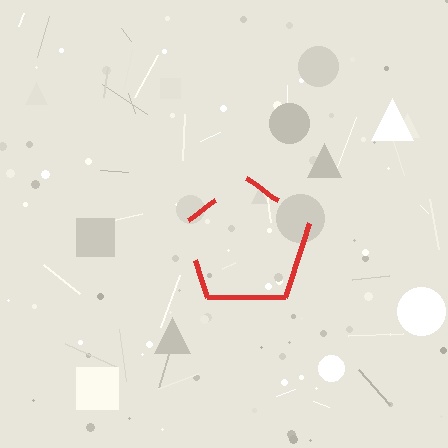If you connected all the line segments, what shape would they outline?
They would outline a pentagon.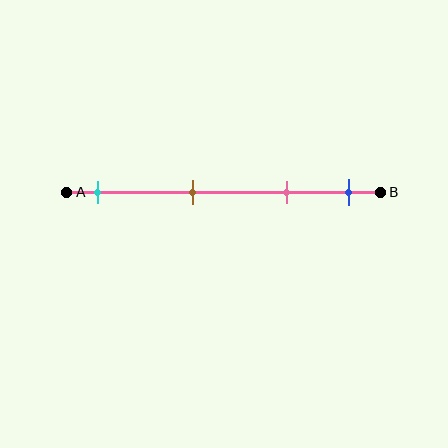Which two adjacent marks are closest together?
The pink and blue marks are the closest adjacent pair.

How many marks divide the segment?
There are 4 marks dividing the segment.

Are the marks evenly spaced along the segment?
No, the marks are not evenly spaced.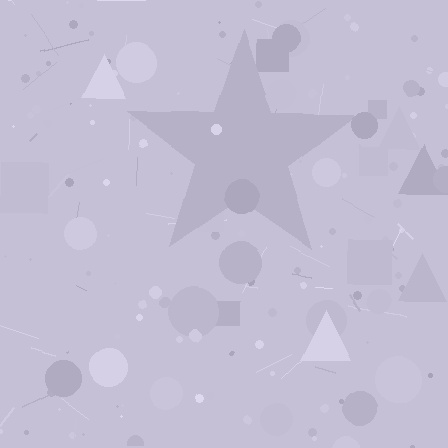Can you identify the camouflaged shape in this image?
The camouflaged shape is a star.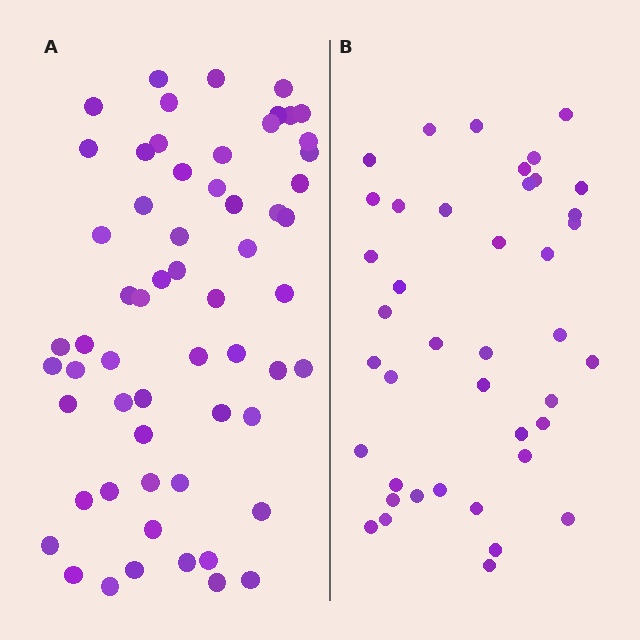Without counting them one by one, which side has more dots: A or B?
Region A (the left region) has more dots.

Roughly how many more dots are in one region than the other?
Region A has approximately 20 more dots than region B.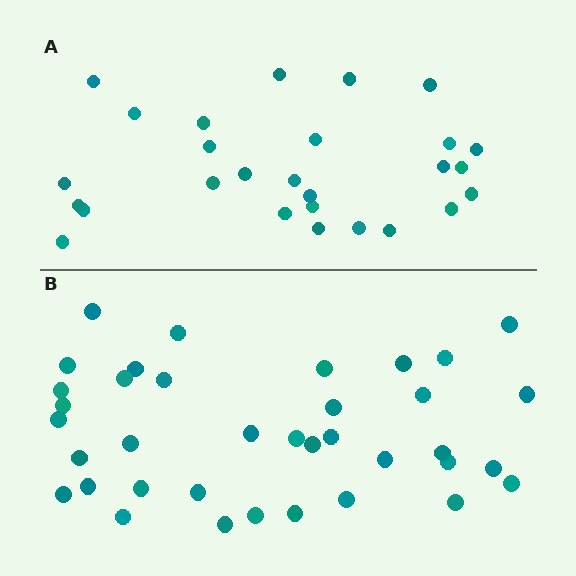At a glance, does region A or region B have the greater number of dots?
Region B (the bottom region) has more dots.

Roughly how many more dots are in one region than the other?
Region B has roughly 10 or so more dots than region A.